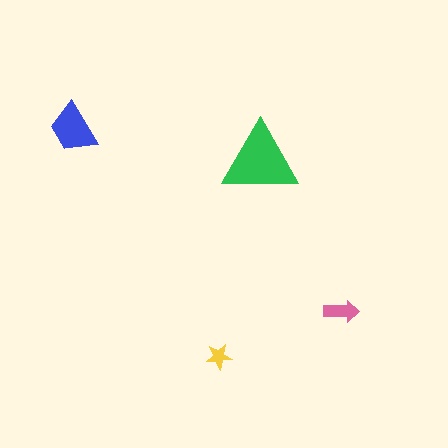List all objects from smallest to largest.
The yellow star, the pink arrow, the blue trapezoid, the green triangle.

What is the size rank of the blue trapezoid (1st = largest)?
2nd.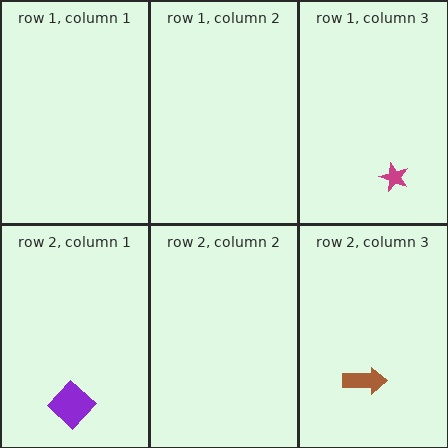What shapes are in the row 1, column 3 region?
The magenta star.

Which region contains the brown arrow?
The row 2, column 3 region.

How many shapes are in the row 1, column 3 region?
1.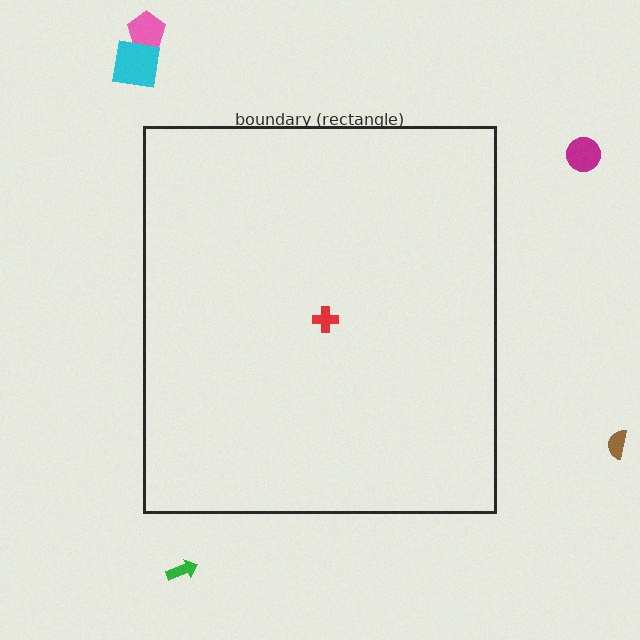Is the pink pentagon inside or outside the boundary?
Outside.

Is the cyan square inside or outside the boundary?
Outside.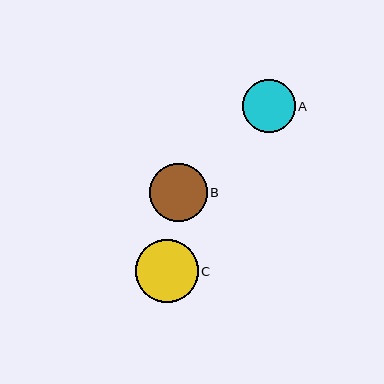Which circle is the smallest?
Circle A is the smallest with a size of approximately 53 pixels.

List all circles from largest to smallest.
From largest to smallest: C, B, A.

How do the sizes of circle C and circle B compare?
Circle C and circle B are approximately the same size.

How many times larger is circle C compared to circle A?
Circle C is approximately 1.2 times the size of circle A.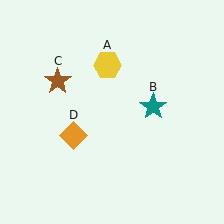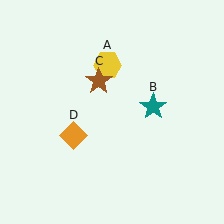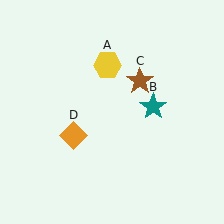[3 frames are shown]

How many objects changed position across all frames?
1 object changed position: brown star (object C).